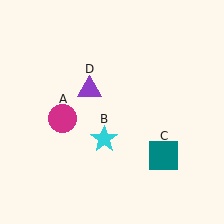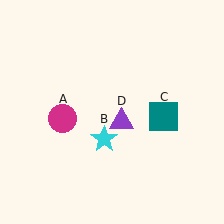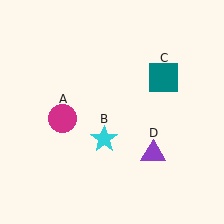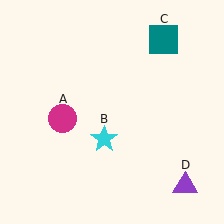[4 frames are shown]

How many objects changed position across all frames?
2 objects changed position: teal square (object C), purple triangle (object D).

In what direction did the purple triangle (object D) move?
The purple triangle (object D) moved down and to the right.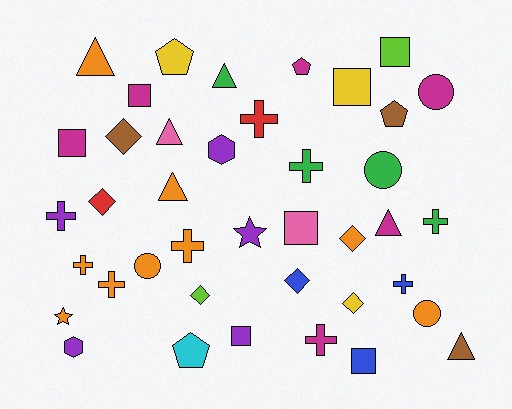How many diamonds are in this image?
There are 6 diamonds.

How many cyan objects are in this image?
There is 1 cyan object.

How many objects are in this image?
There are 40 objects.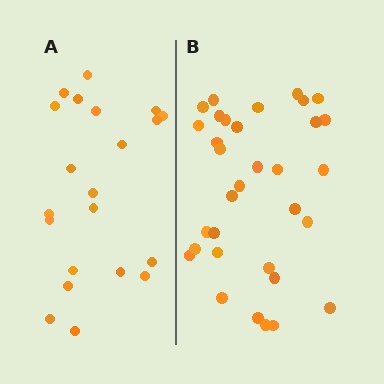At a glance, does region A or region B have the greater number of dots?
Region B (the right region) has more dots.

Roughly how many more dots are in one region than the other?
Region B has roughly 12 or so more dots than region A.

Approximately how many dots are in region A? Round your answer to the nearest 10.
About 20 dots. (The exact count is 21, which rounds to 20.)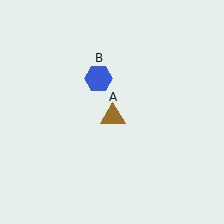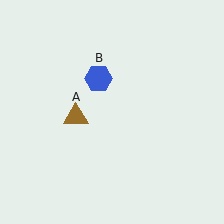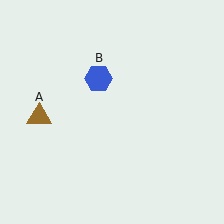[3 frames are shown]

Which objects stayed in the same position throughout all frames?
Blue hexagon (object B) remained stationary.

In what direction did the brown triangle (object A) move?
The brown triangle (object A) moved left.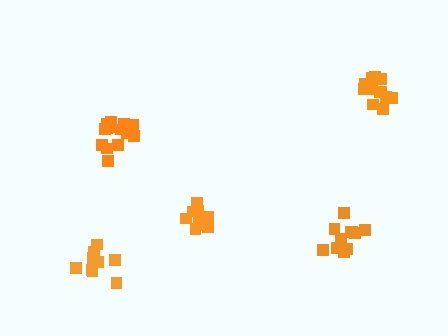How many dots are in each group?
Group 1: 11 dots, Group 2: 12 dots, Group 3: 9 dots, Group 4: 15 dots, Group 5: 9 dots (56 total).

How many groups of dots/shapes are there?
There are 5 groups.